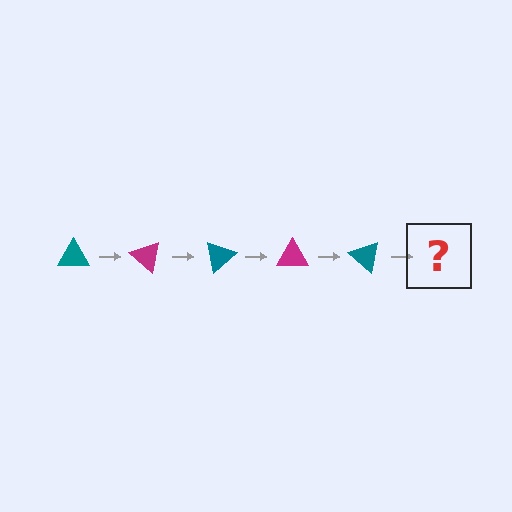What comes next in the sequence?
The next element should be a magenta triangle, rotated 200 degrees from the start.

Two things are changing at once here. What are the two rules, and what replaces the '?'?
The two rules are that it rotates 40 degrees each step and the color cycles through teal and magenta. The '?' should be a magenta triangle, rotated 200 degrees from the start.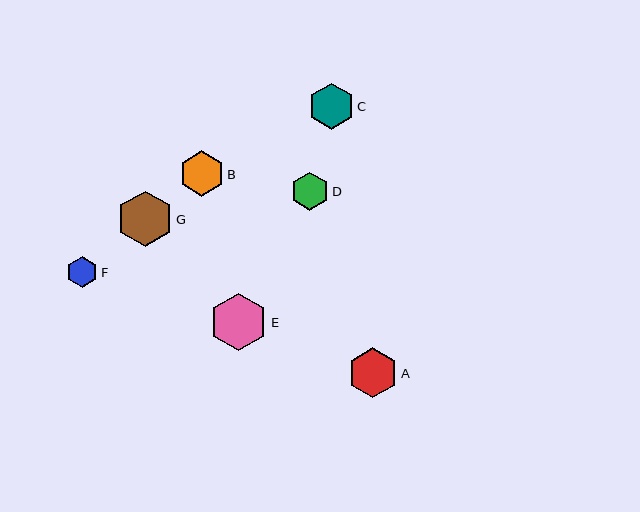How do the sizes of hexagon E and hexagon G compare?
Hexagon E and hexagon G are approximately the same size.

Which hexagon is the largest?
Hexagon E is the largest with a size of approximately 58 pixels.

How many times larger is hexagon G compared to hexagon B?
Hexagon G is approximately 1.2 times the size of hexagon B.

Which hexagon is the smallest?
Hexagon F is the smallest with a size of approximately 31 pixels.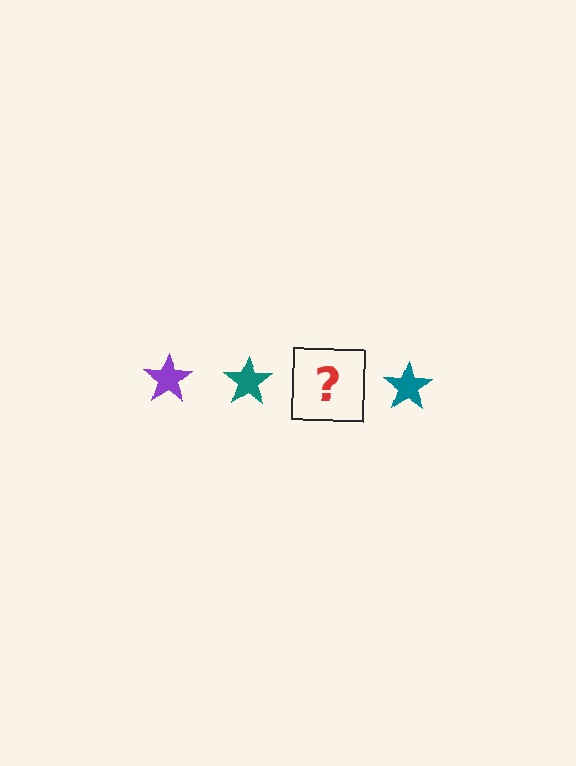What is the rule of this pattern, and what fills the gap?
The rule is that the pattern cycles through purple, teal stars. The gap should be filled with a purple star.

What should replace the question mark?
The question mark should be replaced with a purple star.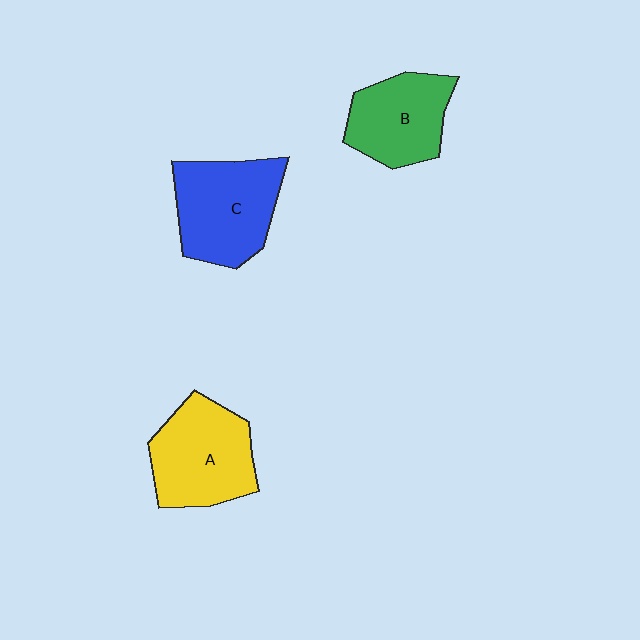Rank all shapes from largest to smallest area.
From largest to smallest: C (blue), A (yellow), B (green).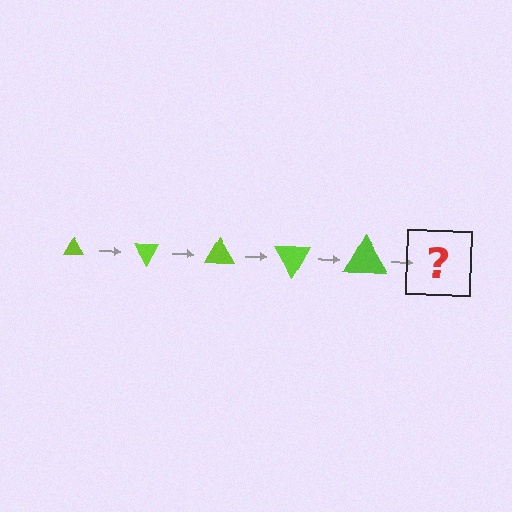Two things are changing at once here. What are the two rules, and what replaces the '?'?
The two rules are that the triangle grows larger each step and it rotates 60 degrees each step. The '?' should be a triangle, larger than the previous one and rotated 300 degrees from the start.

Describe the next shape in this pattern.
It should be a triangle, larger than the previous one and rotated 300 degrees from the start.